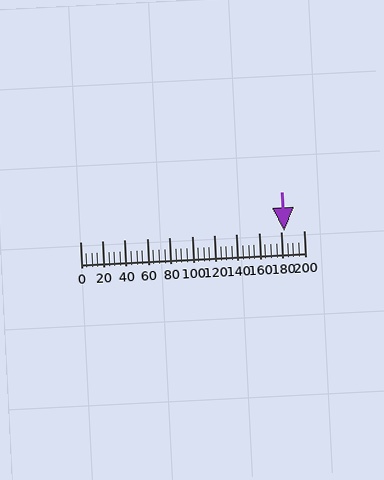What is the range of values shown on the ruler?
The ruler shows values from 0 to 200.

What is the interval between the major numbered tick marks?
The major tick marks are spaced 20 units apart.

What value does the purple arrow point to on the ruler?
The purple arrow points to approximately 183.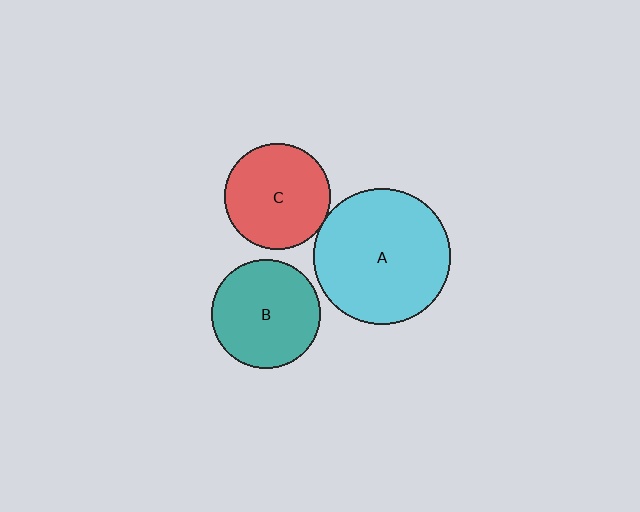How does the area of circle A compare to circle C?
Approximately 1.7 times.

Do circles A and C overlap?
Yes.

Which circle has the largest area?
Circle A (cyan).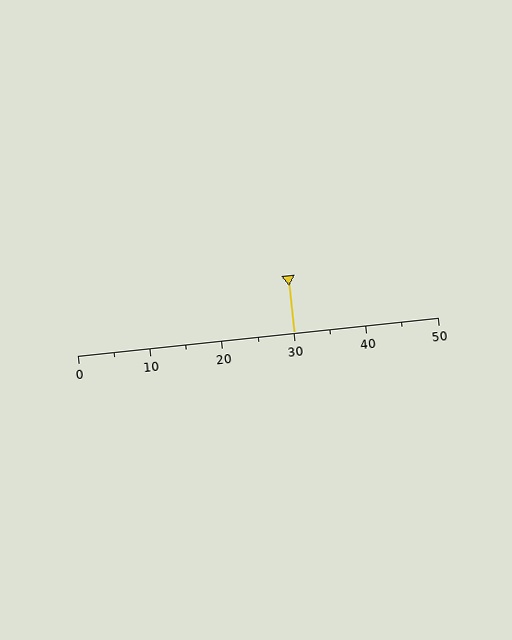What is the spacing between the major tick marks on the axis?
The major ticks are spaced 10 apart.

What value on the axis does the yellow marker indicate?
The marker indicates approximately 30.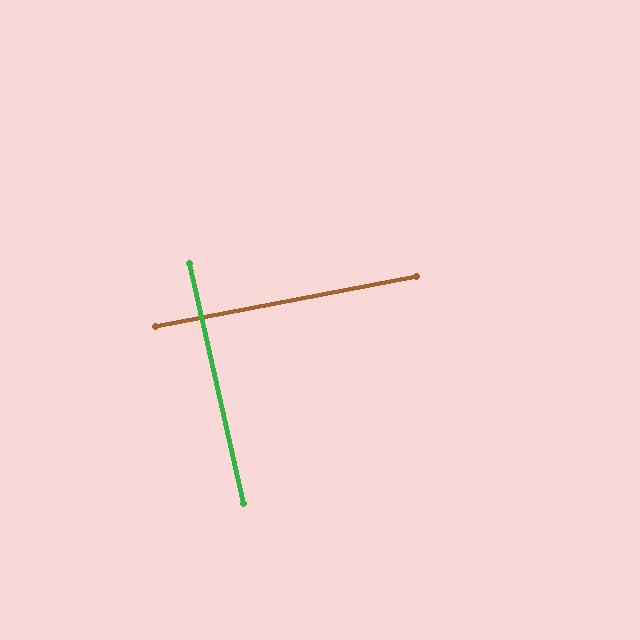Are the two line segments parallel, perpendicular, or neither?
Perpendicular — they meet at approximately 88°.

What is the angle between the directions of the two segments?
Approximately 88 degrees.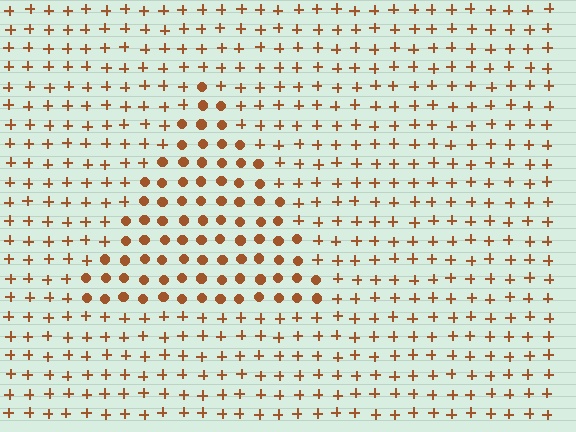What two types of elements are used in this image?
The image uses circles inside the triangle region and plus signs outside it.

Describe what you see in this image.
The image is filled with small brown elements arranged in a uniform grid. A triangle-shaped region contains circles, while the surrounding area contains plus signs. The boundary is defined purely by the change in element shape.